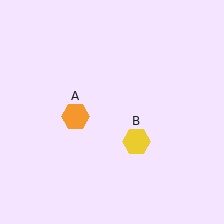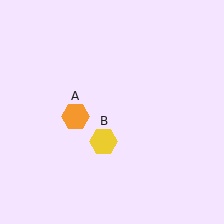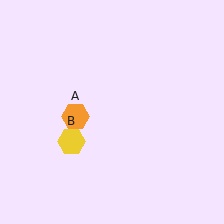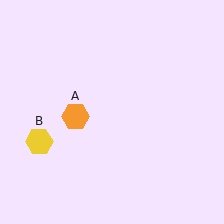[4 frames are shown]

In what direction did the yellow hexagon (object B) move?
The yellow hexagon (object B) moved left.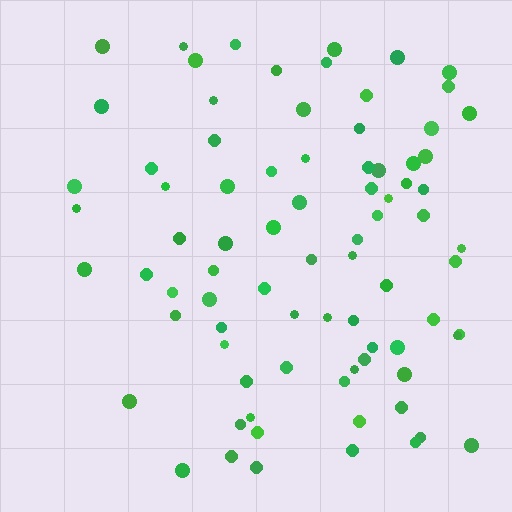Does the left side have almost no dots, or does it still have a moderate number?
Still a moderate number, just noticeably fewer than the right.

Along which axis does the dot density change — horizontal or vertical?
Horizontal.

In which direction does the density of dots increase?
From left to right, with the right side densest.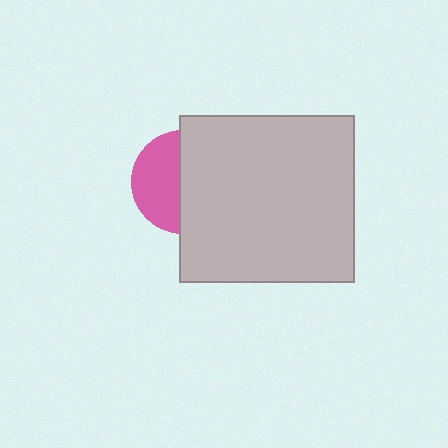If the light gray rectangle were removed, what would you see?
You would see the complete pink circle.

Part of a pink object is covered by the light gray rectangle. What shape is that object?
It is a circle.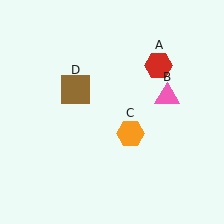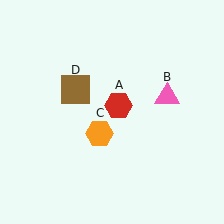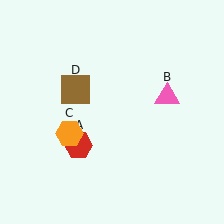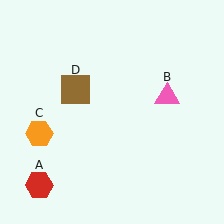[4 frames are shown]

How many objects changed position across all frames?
2 objects changed position: red hexagon (object A), orange hexagon (object C).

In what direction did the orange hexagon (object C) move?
The orange hexagon (object C) moved left.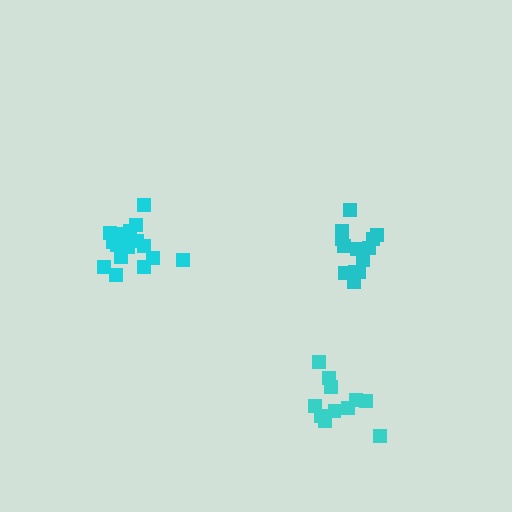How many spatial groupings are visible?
There are 3 spatial groupings.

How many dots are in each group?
Group 1: 16 dots, Group 2: 13 dots, Group 3: 13 dots (42 total).